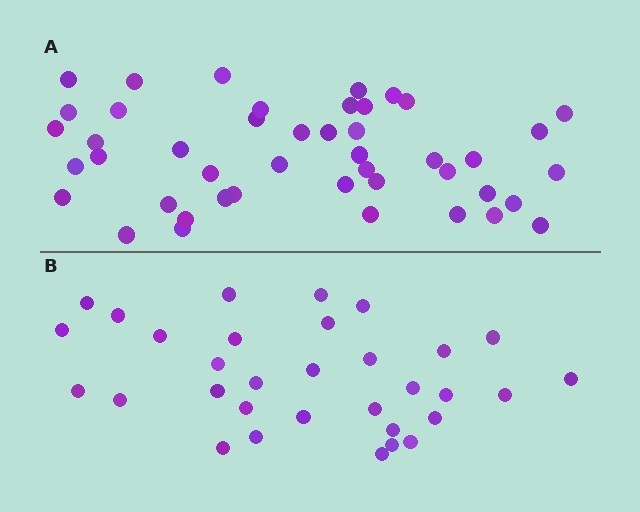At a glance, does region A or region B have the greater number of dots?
Region A (the top region) has more dots.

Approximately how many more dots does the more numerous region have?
Region A has approximately 15 more dots than region B.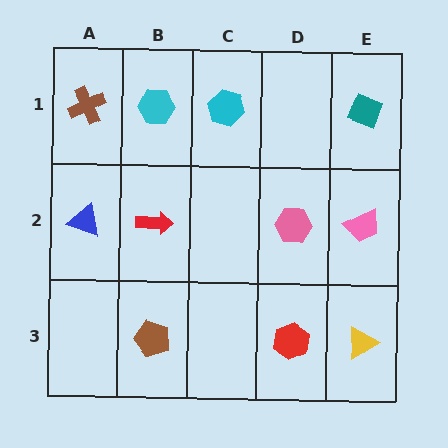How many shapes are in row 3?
3 shapes.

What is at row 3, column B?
A brown pentagon.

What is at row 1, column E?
A teal diamond.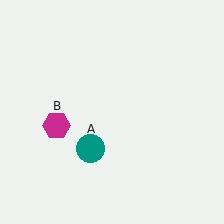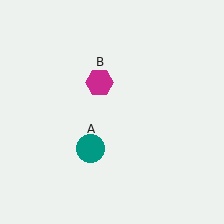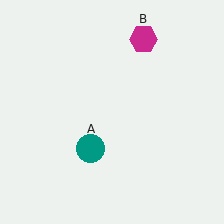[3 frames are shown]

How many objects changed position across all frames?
1 object changed position: magenta hexagon (object B).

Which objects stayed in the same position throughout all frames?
Teal circle (object A) remained stationary.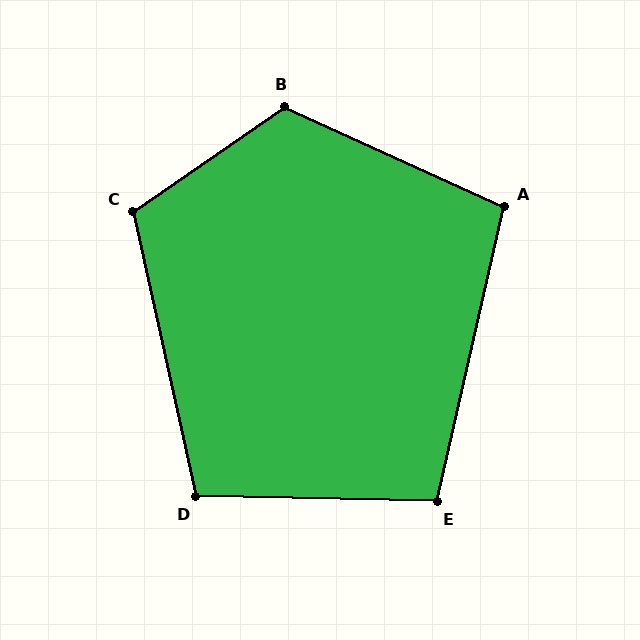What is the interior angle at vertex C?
Approximately 112 degrees (obtuse).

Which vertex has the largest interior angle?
B, at approximately 121 degrees.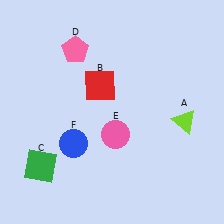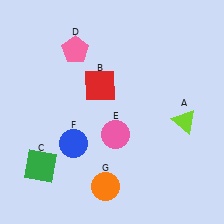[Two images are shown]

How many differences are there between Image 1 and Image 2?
There is 1 difference between the two images.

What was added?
An orange circle (G) was added in Image 2.